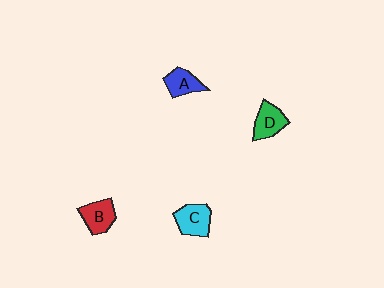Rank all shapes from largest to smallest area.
From largest to smallest: C (cyan), D (green), B (red), A (blue).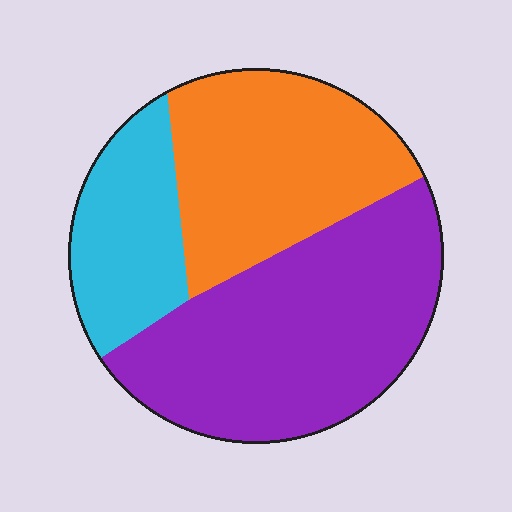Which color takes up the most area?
Purple, at roughly 45%.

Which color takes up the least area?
Cyan, at roughly 20%.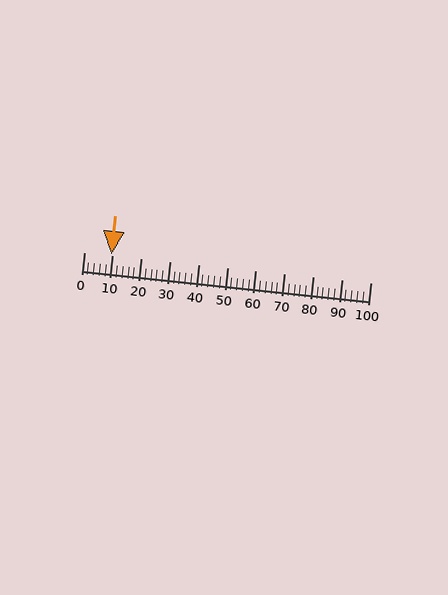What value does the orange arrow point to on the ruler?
The orange arrow points to approximately 10.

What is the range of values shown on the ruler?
The ruler shows values from 0 to 100.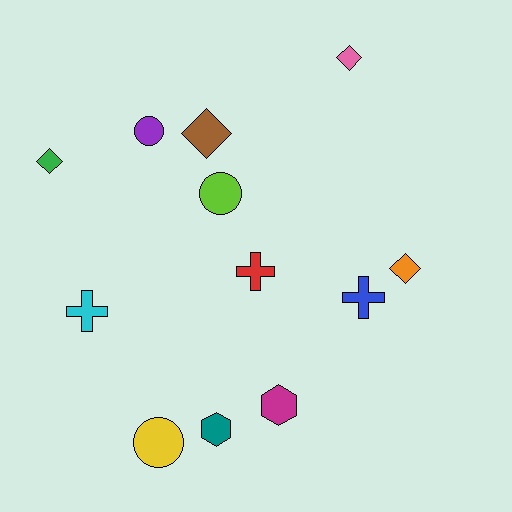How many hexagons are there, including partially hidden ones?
There are 2 hexagons.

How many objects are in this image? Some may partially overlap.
There are 12 objects.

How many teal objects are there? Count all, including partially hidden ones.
There is 1 teal object.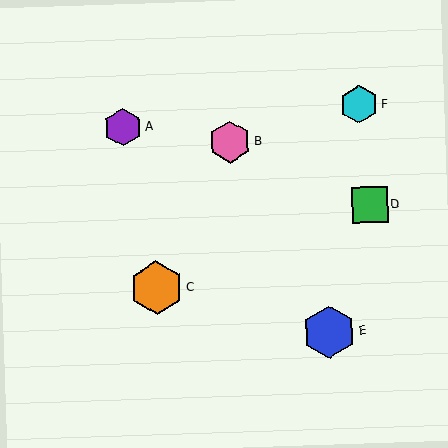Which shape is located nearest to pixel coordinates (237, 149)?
The pink hexagon (labeled B) at (230, 142) is nearest to that location.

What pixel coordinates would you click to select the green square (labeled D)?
Click at (370, 205) to select the green square D.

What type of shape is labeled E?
Shape E is a blue hexagon.